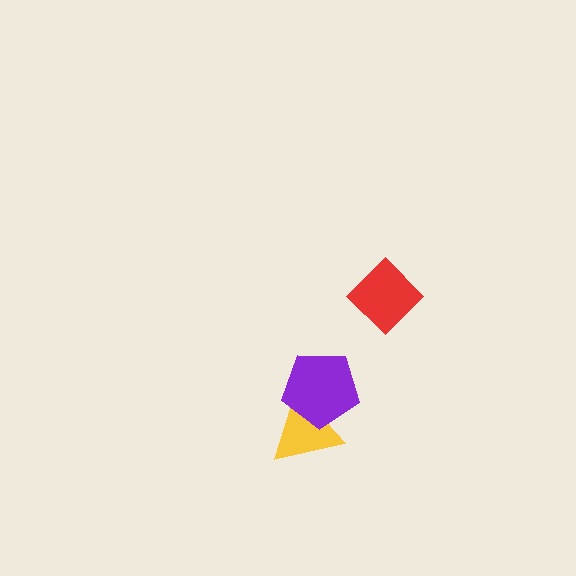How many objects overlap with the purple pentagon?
1 object overlaps with the purple pentagon.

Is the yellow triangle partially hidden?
Yes, it is partially covered by another shape.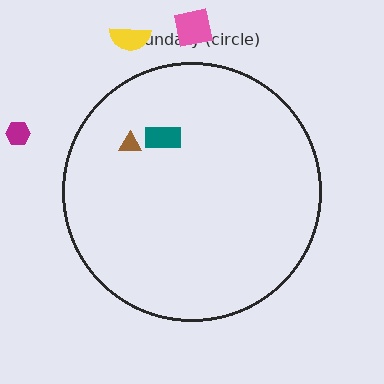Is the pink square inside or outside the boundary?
Outside.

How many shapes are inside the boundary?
2 inside, 3 outside.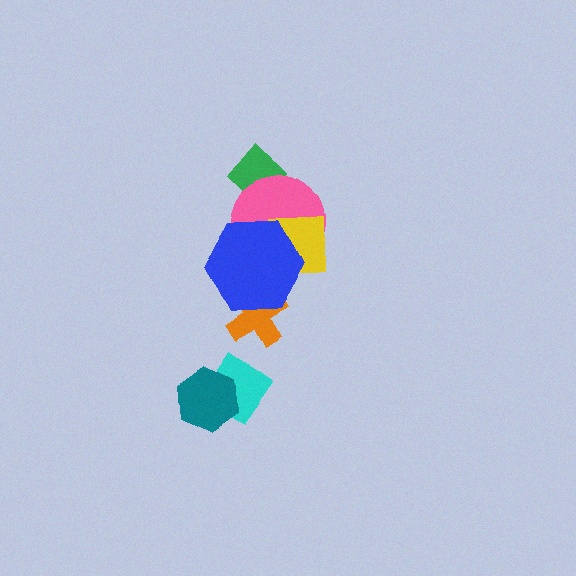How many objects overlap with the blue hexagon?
3 objects overlap with the blue hexagon.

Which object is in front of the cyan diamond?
The teal hexagon is in front of the cyan diamond.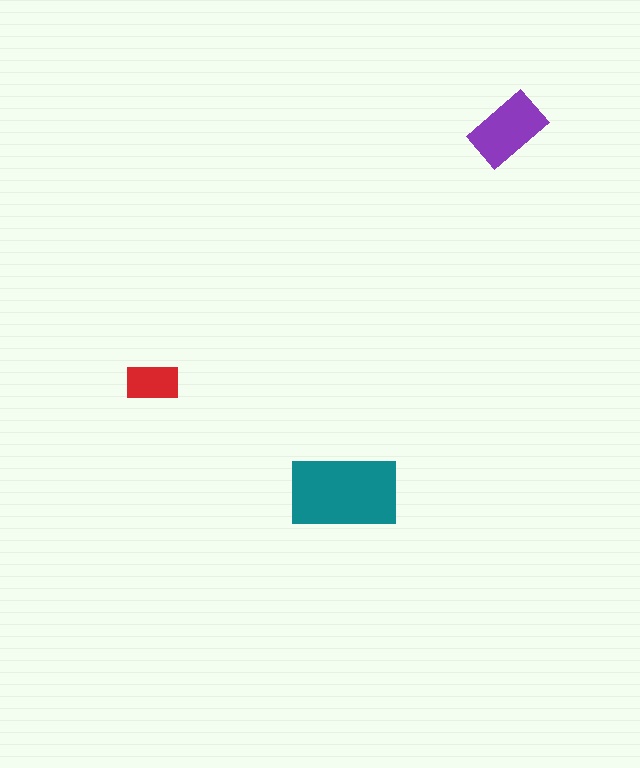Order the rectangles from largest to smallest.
the teal one, the purple one, the red one.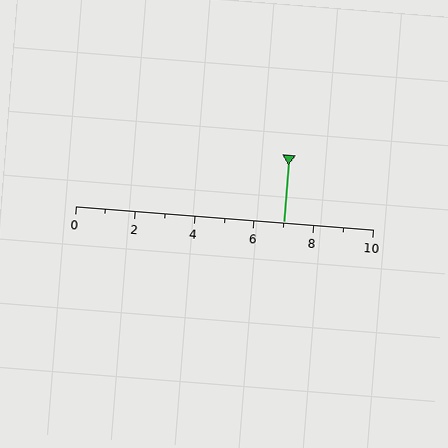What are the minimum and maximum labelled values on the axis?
The axis runs from 0 to 10.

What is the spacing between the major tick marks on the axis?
The major ticks are spaced 2 apart.